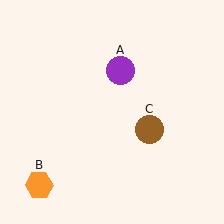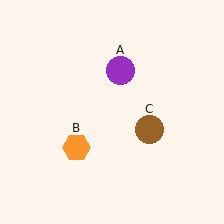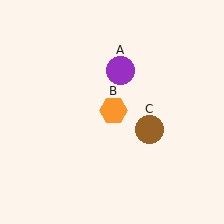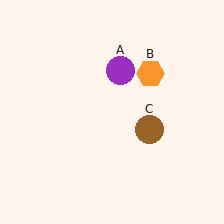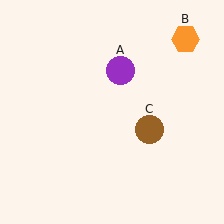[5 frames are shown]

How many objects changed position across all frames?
1 object changed position: orange hexagon (object B).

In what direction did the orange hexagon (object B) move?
The orange hexagon (object B) moved up and to the right.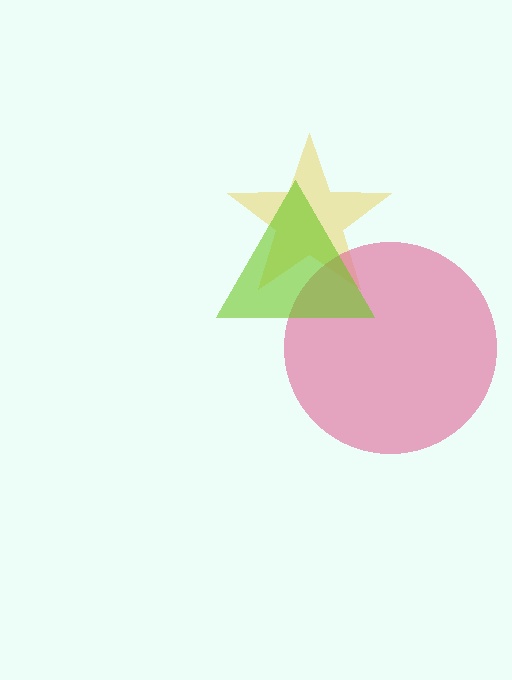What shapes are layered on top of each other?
The layered shapes are: a yellow star, a pink circle, a lime triangle.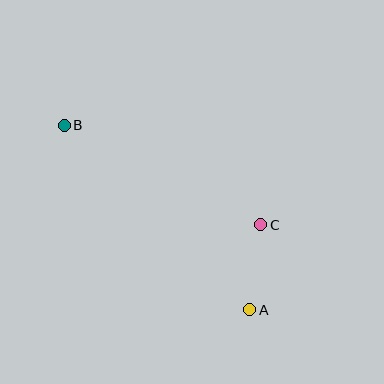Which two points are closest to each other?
Points A and C are closest to each other.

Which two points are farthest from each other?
Points A and B are farthest from each other.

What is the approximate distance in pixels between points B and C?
The distance between B and C is approximately 220 pixels.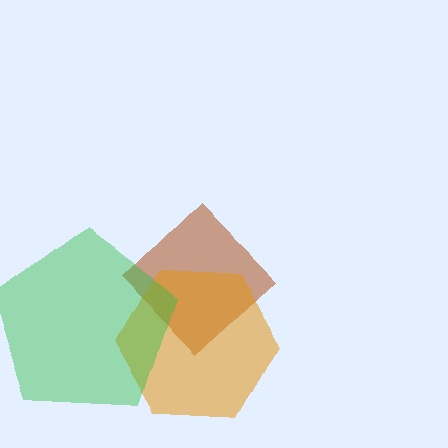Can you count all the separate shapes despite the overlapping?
Yes, there are 3 separate shapes.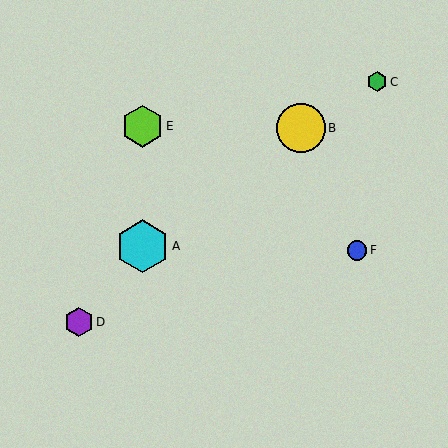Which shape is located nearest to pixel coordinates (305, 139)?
The yellow circle (labeled B) at (301, 128) is nearest to that location.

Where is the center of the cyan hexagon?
The center of the cyan hexagon is at (142, 246).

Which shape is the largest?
The cyan hexagon (labeled A) is the largest.